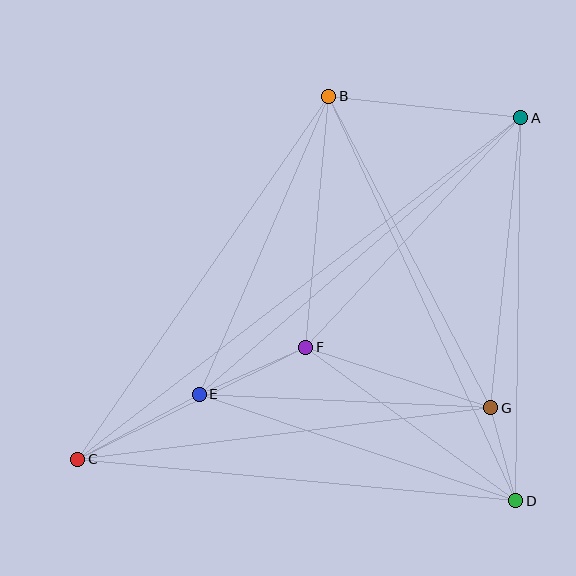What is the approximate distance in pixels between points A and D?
The distance between A and D is approximately 383 pixels.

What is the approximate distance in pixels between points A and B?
The distance between A and B is approximately 193 pixels.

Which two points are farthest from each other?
Points A and C are farthest from each other.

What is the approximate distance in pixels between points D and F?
The distance between D and F is approximately 260 pixels.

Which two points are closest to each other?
Points D and G are closest to each other.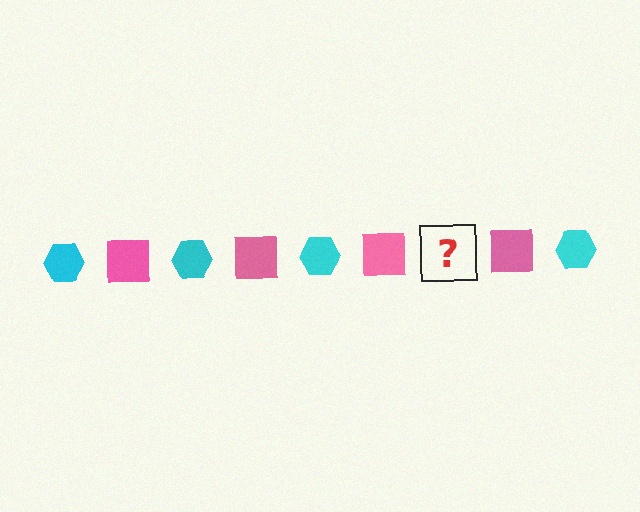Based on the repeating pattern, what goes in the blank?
The blank should be a cyan hexagon.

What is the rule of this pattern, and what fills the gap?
The rule is that the pattern alternates between cyan hexagon and pink square. The gap should be filled with a cyan hexagon.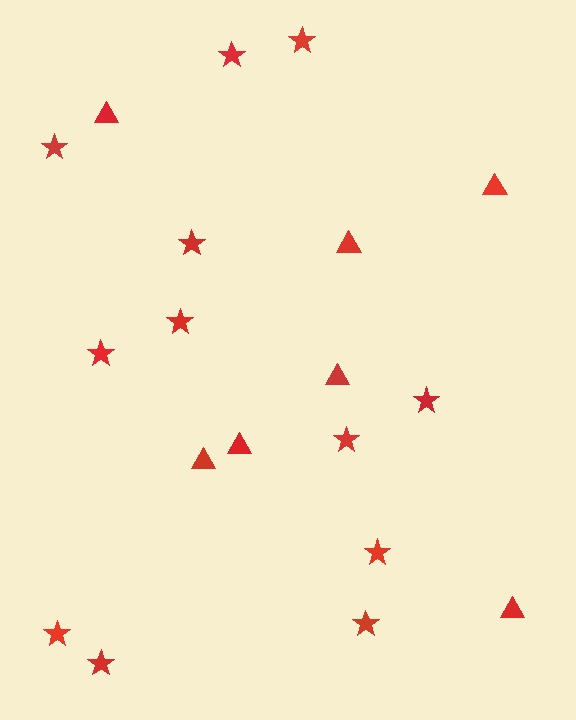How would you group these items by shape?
There are 2 groups: one group of triangles (7) and one group of stars (12).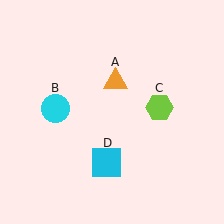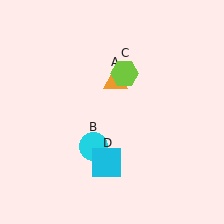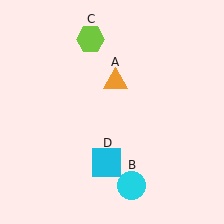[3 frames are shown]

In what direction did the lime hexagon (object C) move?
The lime hexagon (object C) moved up and to the left.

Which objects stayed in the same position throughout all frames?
Orange triangle (object A) and cyan square (object D) remained stationary.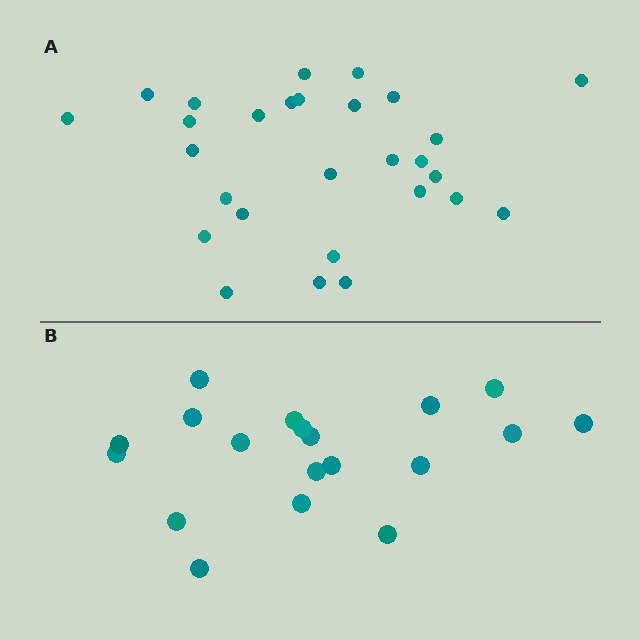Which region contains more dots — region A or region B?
Region A (the top region) has more dots.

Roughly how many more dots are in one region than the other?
Region A has roughly 8 or so more dots than region B.